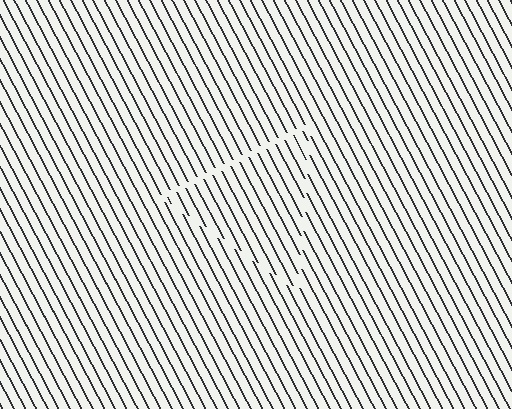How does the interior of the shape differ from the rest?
The interior of the shape contains the same grating, shifted by half a period — the contour is defined by the phase discontinuity where line-ends from the inner and outer gratings abut.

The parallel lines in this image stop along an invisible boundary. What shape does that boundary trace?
An illusory triangle. The interior of the shape contains the same grating, shifted by half a period — the contour is defined by the phase discontinuity where line-ends from the inner and outer gratings abut.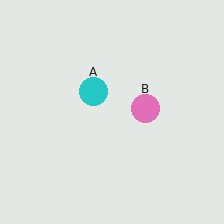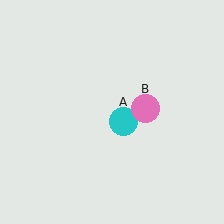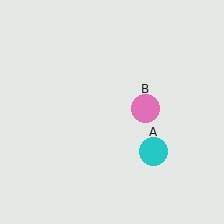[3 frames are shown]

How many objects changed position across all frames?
1 object changed position: cyan circle (object A).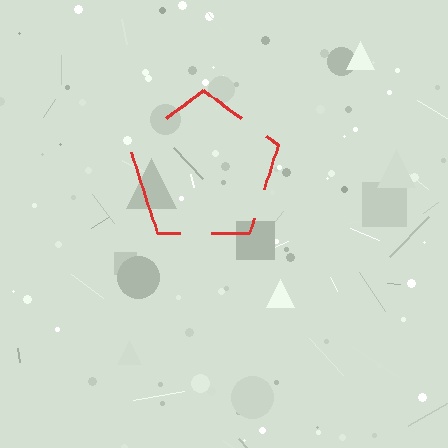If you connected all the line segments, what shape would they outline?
They would outline a pentagon.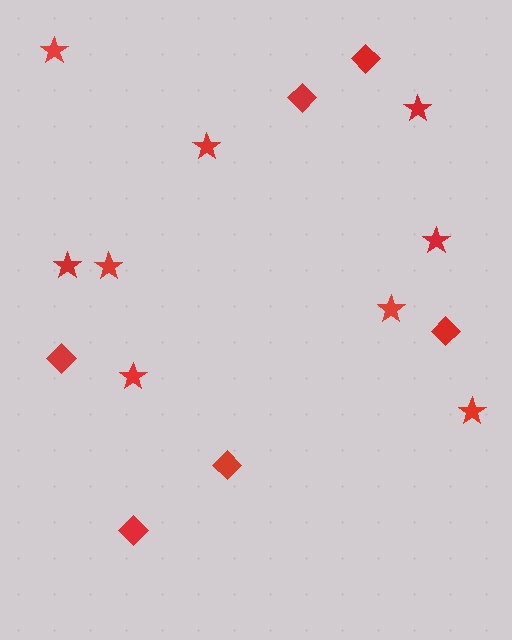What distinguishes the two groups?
There are 2 groups: one group of diamonds (6) and one group of stars (9).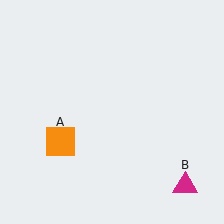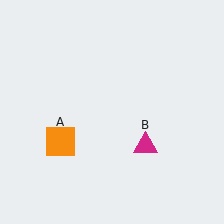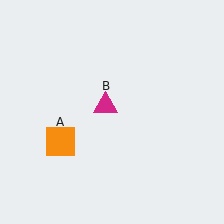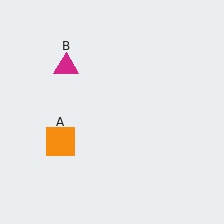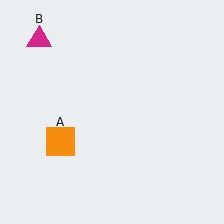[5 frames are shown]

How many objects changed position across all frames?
1 object changed position: magenta triangle (object B).